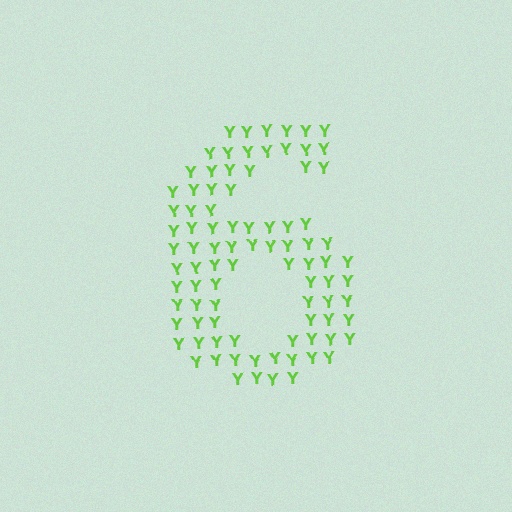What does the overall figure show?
The overall figure shows the digit 6.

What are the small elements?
The small elements are letter Y's.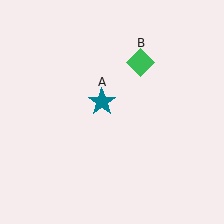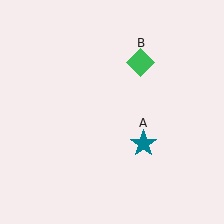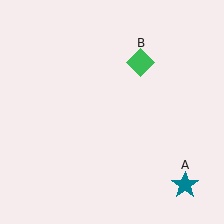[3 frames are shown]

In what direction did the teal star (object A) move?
The teal star (object A) moved down and to the right.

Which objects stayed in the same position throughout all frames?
Green diamond (object B) remained stationary.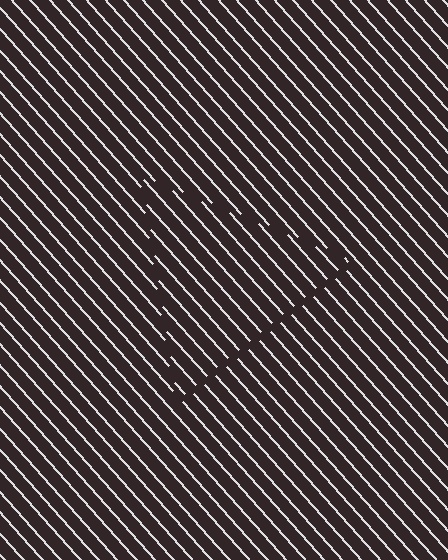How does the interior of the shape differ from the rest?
The interior of the shape contains the same grating, shifted by half a period — the contour is defined by the phase discontinuity where line-ends from the inner and outer gratings abut.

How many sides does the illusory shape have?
3 sides — the line-ends trace a triangle.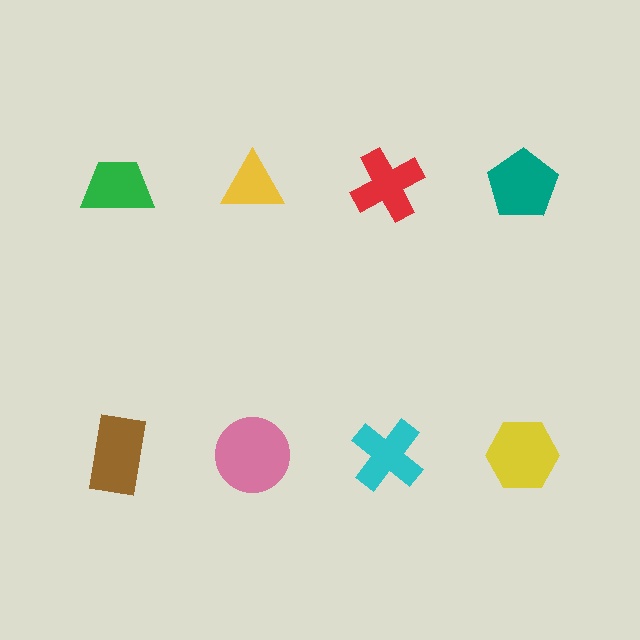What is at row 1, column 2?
A yellow triangle.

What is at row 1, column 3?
A red cross.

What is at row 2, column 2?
A pink circle.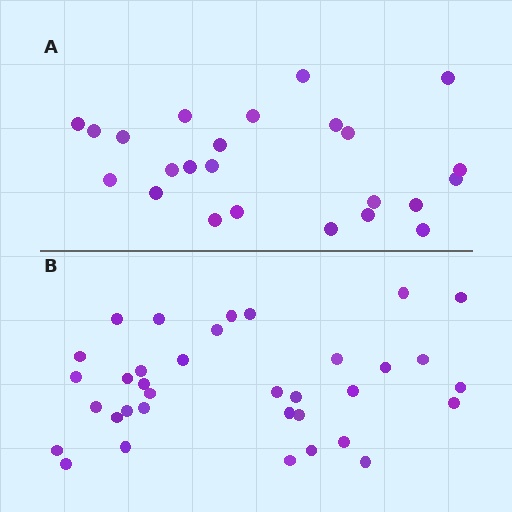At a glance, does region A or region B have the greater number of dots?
Region B (the bottom region) has more dots.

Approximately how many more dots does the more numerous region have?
Region B has roughly 12 or so more dots than region A.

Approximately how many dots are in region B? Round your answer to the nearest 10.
About 40 dots. (The exact count is 35, which rounds to 40.)